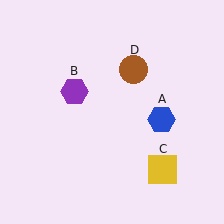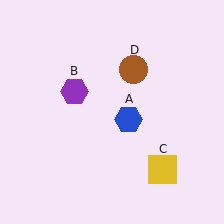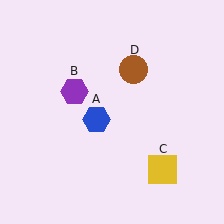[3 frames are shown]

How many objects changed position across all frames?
1 object changed position: blue hexagon (object A).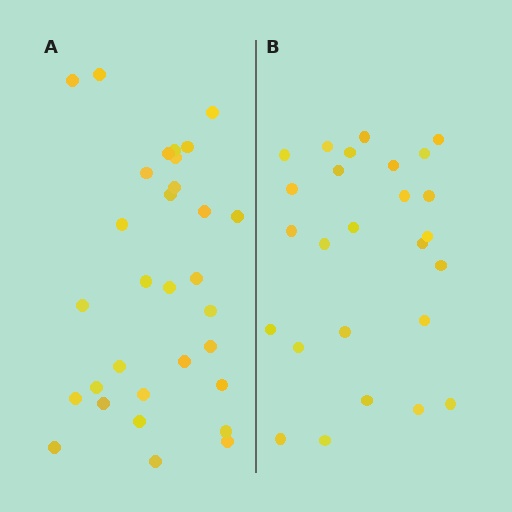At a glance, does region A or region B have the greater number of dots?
Region A (the left region) has more dots.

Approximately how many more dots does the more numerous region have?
Region A has about 5 more dots than region B.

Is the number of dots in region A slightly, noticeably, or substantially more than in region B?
Region A has only slightly more — the two regions are fairly close. The ratio is roughly 1.2 to 1.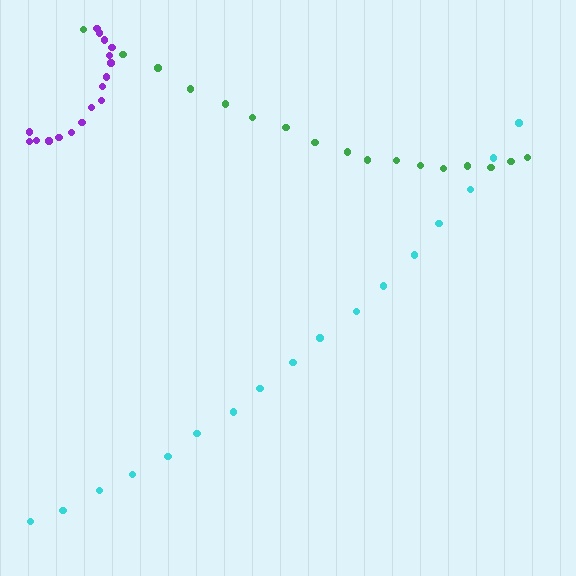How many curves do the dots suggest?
There are 3 distinct paths.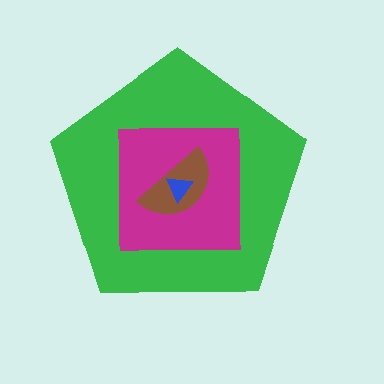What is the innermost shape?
The blue triangle.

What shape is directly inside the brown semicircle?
The blue triangle.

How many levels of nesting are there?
4.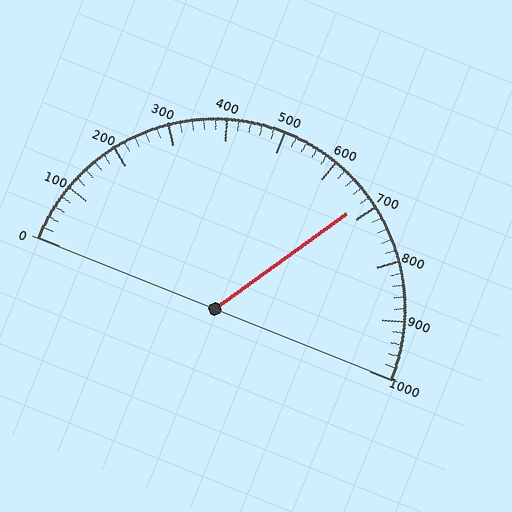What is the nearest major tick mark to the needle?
The nearest major tick mark is 700.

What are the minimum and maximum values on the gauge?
The gauge ranges from 0 to 1000.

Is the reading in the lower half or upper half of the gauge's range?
The reading is in the upper half of the range (0 to 1000).